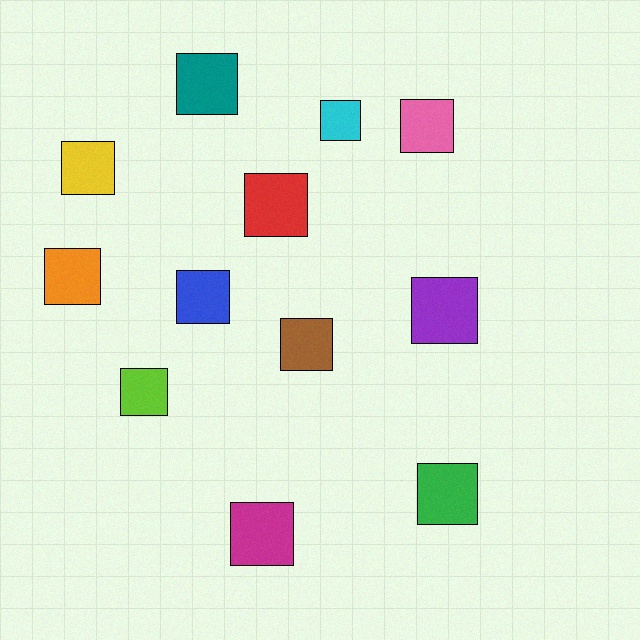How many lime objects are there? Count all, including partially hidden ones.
There is 1 lime object.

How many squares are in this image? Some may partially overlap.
There are 12 squares.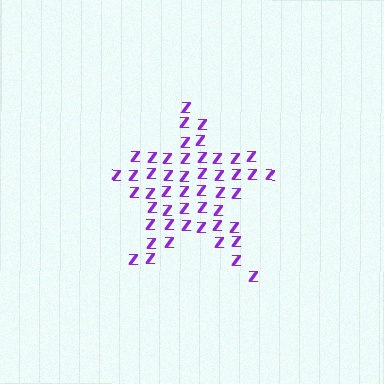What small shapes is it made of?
It is made of small letter Z's.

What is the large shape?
The large shape is a star.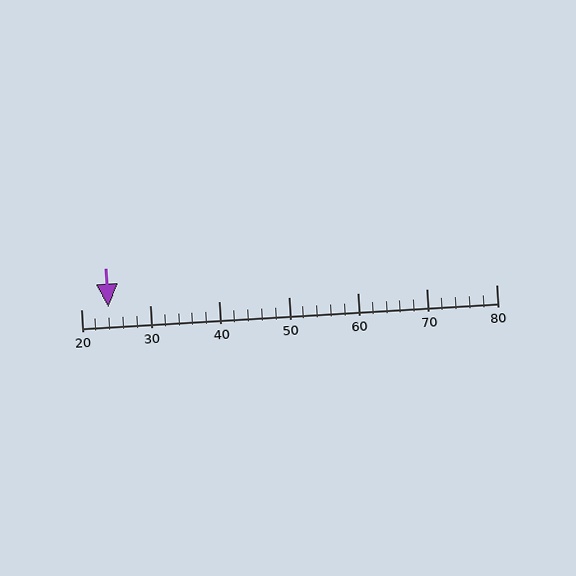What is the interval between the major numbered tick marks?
The major tick marks are spaced 10 units apart.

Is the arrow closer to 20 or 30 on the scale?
The arrow is closer to 20.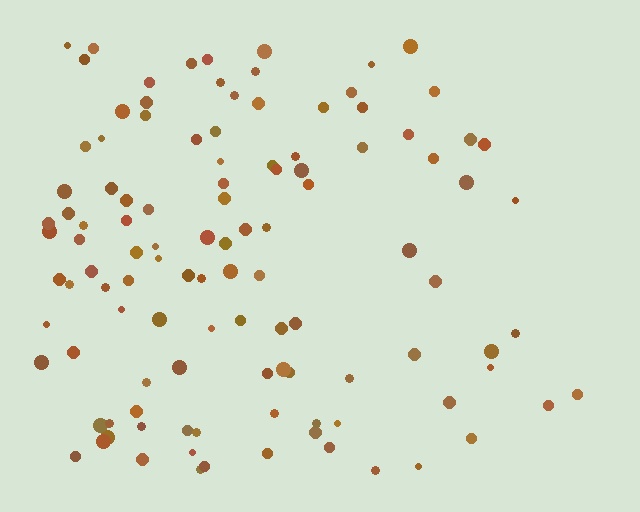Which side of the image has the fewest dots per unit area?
The right.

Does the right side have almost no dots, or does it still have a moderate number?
Still a moderate number, just noticeably fewer than the left.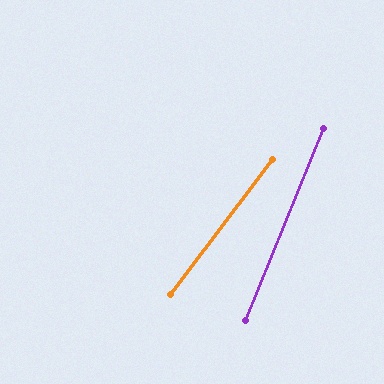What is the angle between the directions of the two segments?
Approximately 15 degrees.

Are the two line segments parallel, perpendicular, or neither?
Neither parallel nor perpendicular — they differ by about 15°.